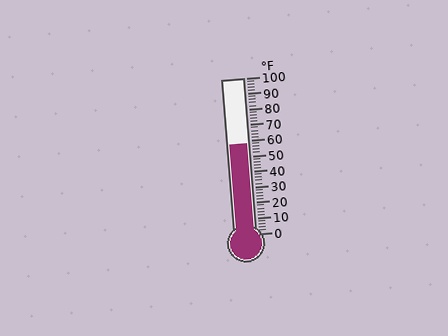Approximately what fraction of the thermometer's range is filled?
The thermometer is filled to approximately 60% of its range.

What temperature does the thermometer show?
The thermometer shows approximately 58°F.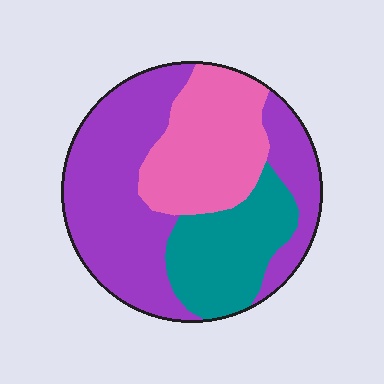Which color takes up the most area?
Purple, at roughly 50%.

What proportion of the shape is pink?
Pink covers 27% of the shape.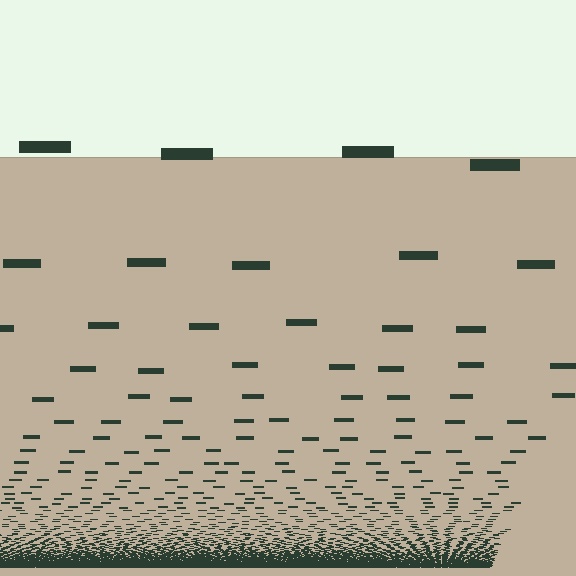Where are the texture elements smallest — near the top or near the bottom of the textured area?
Near the bottom.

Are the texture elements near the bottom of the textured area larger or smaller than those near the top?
Smaller. The gradient is inverted — elements near the bottom are smaller and denser.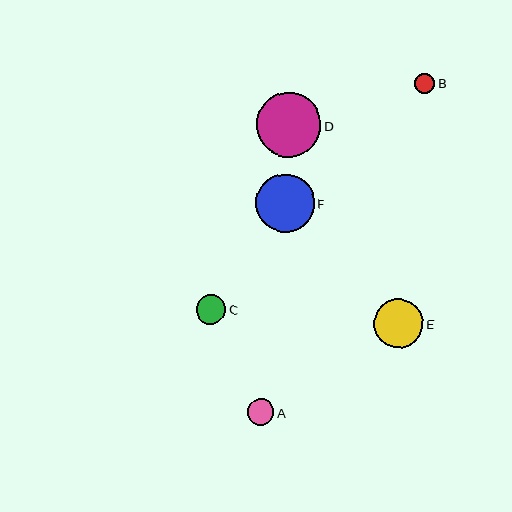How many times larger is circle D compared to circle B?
Circle D is approximately 3.2 times the size of circle B.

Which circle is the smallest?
Circle B is the smallest with a size of approximately 20 pixels.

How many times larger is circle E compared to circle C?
Circle E is approximately 1.7 times the size of circle C.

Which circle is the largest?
Circle D is the largest with a size of approximately 64 pixels.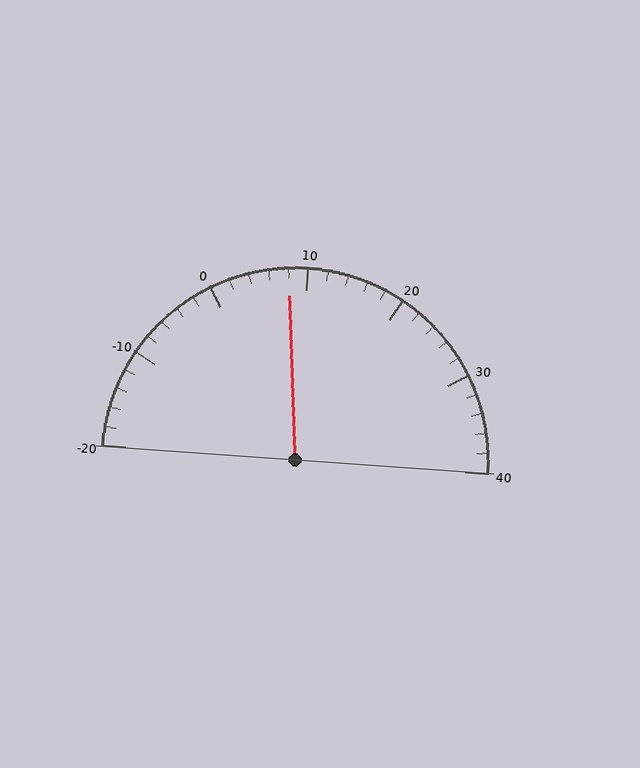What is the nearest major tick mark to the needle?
The nearest major tick mark is 10.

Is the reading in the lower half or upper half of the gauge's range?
The reading is in the lower half of the range (-20 to 40).